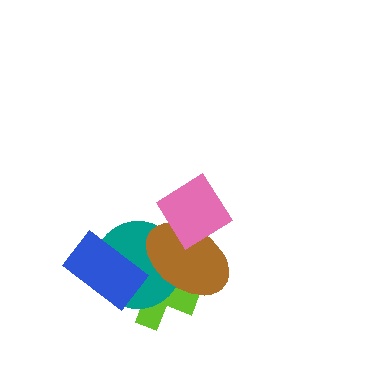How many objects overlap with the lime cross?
3 objects overlap with the lime cross.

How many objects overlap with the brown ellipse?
3 objects overlap with the brown ellipse.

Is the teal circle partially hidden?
Yes, it is partially covered by another shape.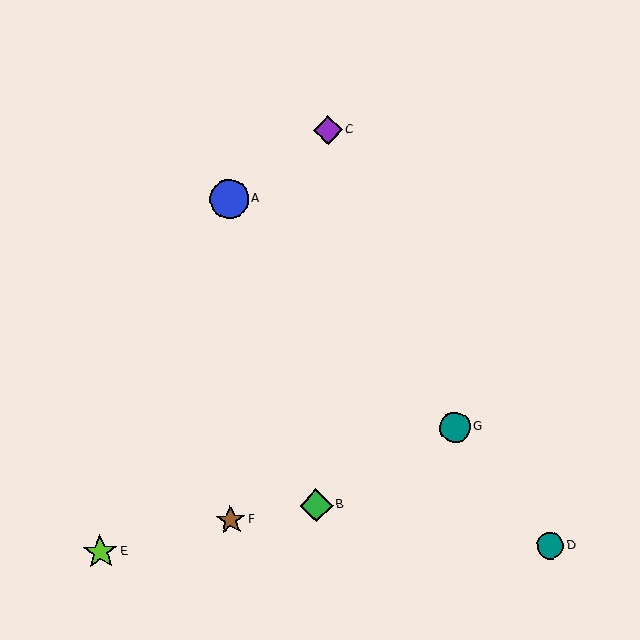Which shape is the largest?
The blue circle (labeled A) is the largest.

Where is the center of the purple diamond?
The center of the purple diamond is at (328, 130).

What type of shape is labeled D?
Shape D is a teal circle.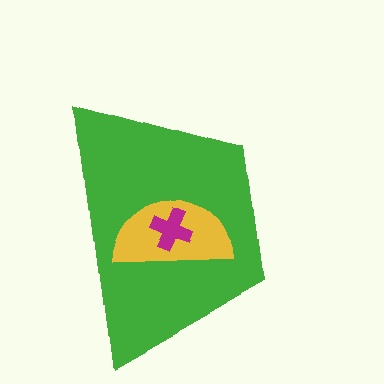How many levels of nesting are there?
3.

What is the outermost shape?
The green trapezoid.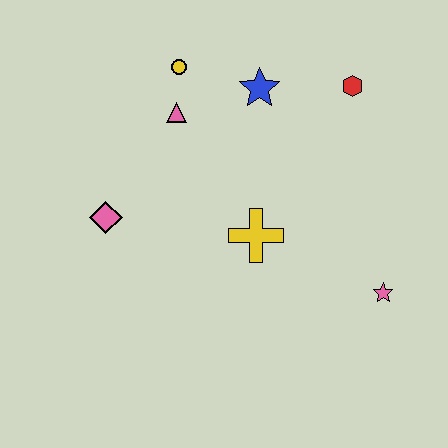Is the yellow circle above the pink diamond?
Yes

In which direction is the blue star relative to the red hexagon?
The blue star is to the left of the red hexagon.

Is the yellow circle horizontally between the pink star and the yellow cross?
No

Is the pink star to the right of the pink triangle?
Yes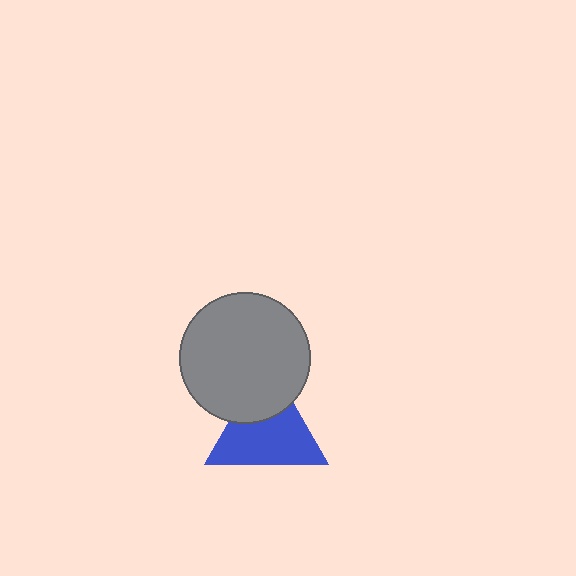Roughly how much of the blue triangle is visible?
Most of it is visible (roughly 68%).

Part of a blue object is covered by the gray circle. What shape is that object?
It is a triangle.